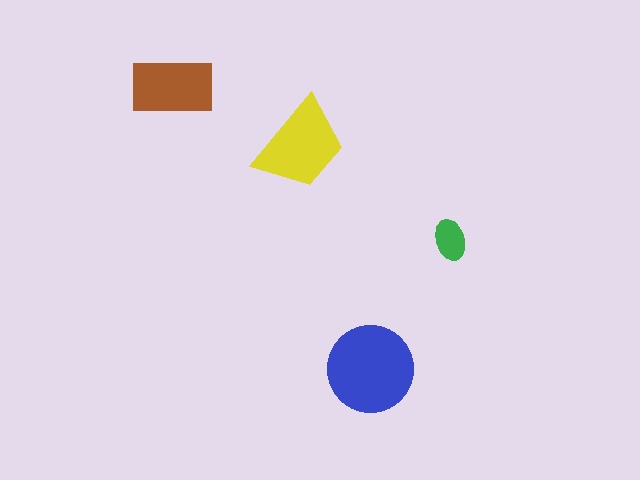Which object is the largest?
The blue circle.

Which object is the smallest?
The green ellipse.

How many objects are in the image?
There are 4 objects in the image.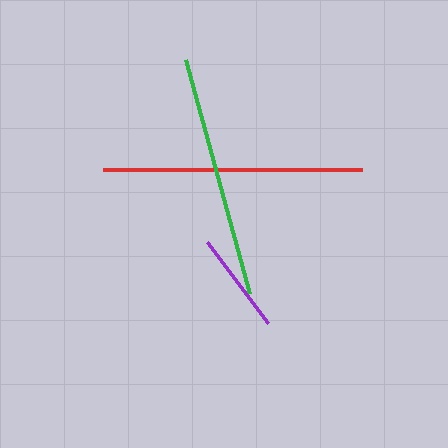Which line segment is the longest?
The red line is the longest at approximately 259 pixels.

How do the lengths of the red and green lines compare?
The red and green lines are approximately the same length.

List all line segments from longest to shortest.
From longest to shortest: red, green, purple.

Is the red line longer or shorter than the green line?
The red line is longer than the green line.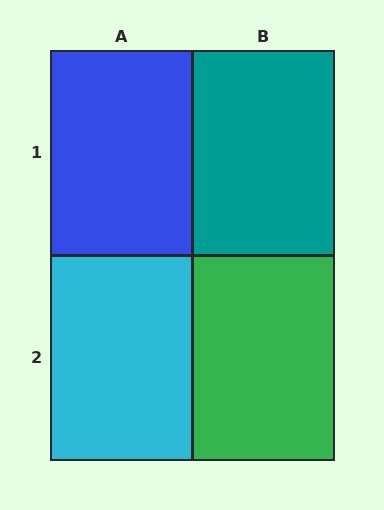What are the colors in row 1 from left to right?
Blue, teal.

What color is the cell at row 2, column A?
Cyan.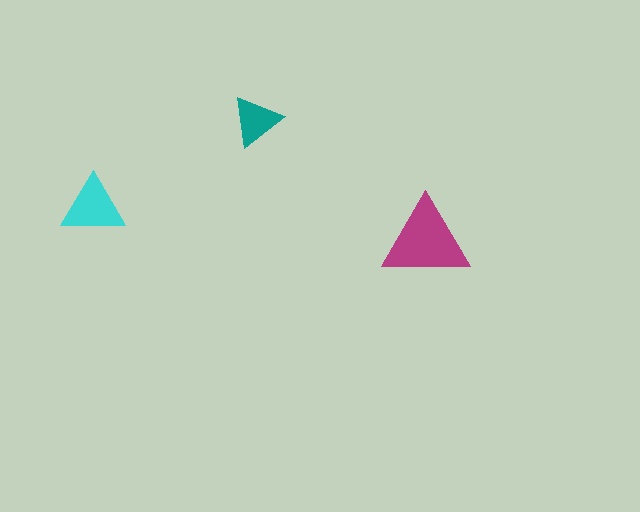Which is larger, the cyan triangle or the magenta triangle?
The magenta one.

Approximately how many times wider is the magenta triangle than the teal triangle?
About 1.5 times wider.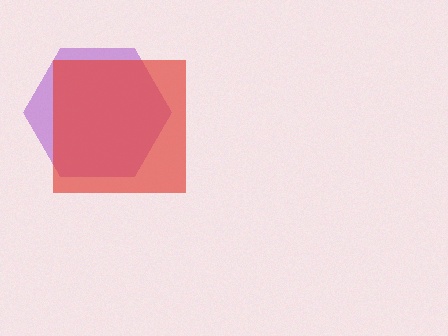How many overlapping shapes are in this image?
There are 2 overlapping shapes in the image.